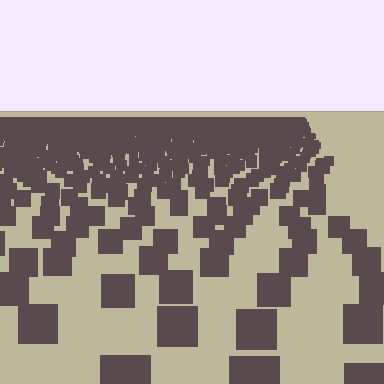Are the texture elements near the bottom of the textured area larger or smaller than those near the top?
Larger. Near the bottom, elements are closer to the viewer and appear at a bigger on-screen size.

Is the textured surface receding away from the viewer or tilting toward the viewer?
The surface is receding away from the viewer. Texture elements get smaller and denser toward the top.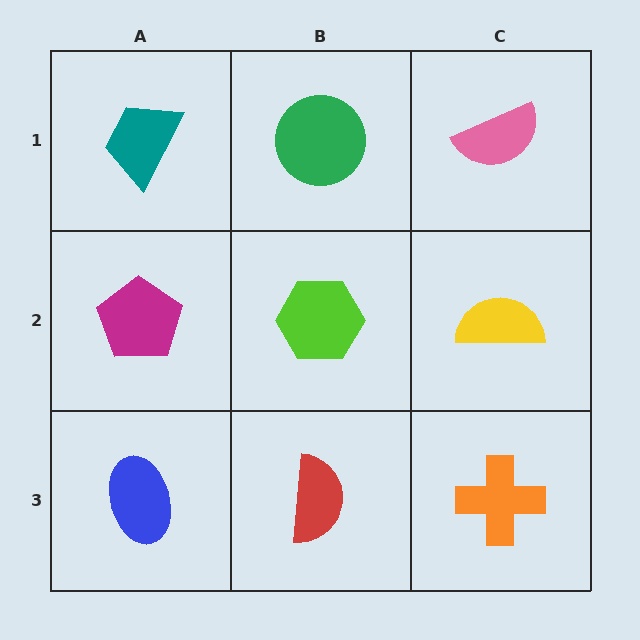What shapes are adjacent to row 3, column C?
A yellow semicircle (row 2, column C), a red semicircle (row 3, column B).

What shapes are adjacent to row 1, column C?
A yellow semicircle (row 2, column C), a green circle (row 1, column B).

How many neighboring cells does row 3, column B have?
3.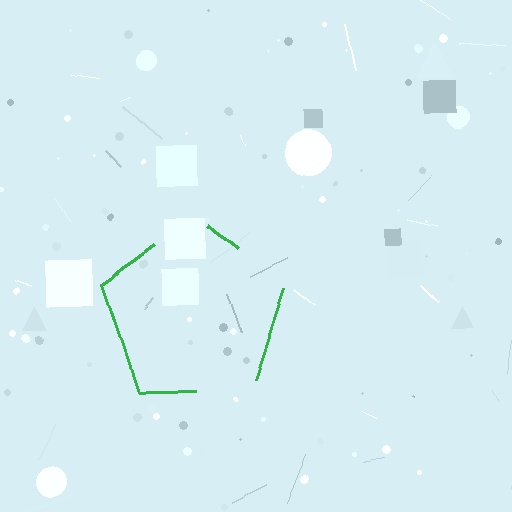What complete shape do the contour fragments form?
The contour fragments form a pentagon.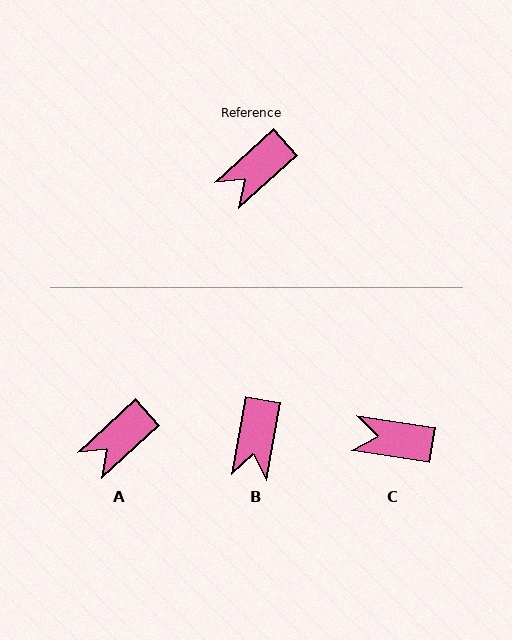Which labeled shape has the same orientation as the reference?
A.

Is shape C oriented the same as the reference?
No, it is off by about 51 degrees.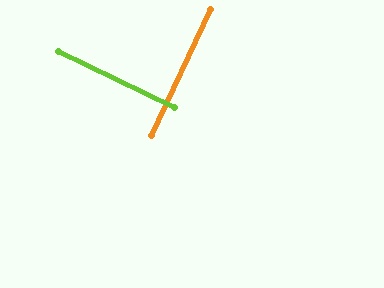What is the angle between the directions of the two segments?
Approximately 89 degrees.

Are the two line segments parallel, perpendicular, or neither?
Perpendicular — they meet at approximately 89°.